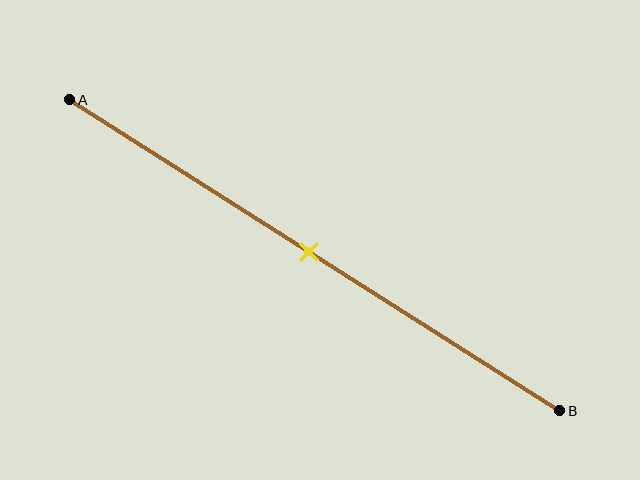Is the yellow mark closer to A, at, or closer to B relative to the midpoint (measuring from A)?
The yellow mark is approximately at the midpoint of segment AB.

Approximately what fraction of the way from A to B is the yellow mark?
The yellow mark is approximately 50% of the way from A to B.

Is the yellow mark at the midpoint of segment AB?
Yes, the mark is approximately at the midpoint.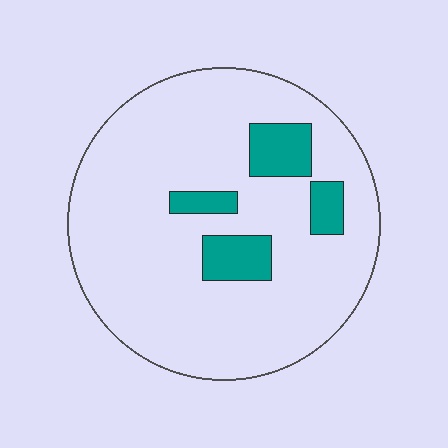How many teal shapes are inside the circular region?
4.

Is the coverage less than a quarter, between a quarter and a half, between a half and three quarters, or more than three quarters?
Less than a quarter.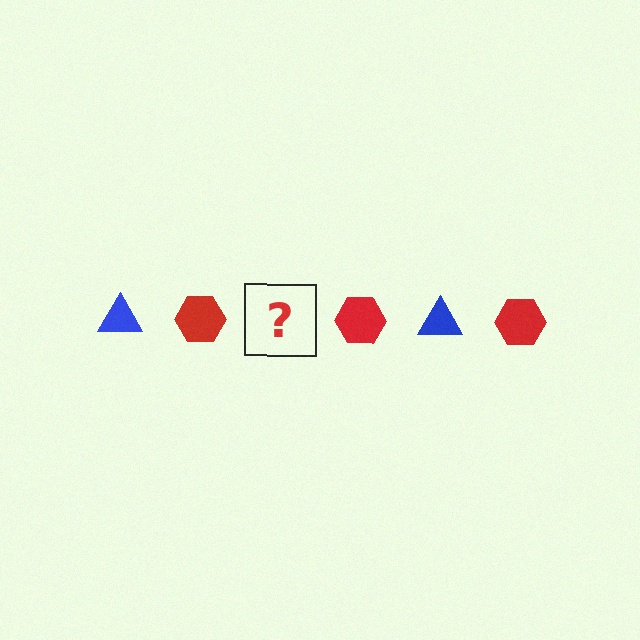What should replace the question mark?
The question mark should be replaced with a blue triangle.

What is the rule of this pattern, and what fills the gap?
The rule is that the pattern alternates between blue triangle and red hexagon. The gap should be filled with a blue triangle.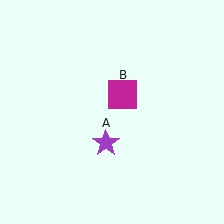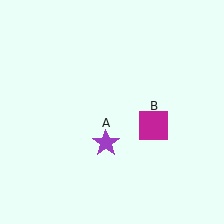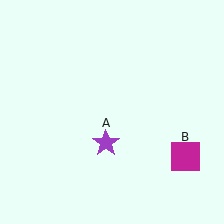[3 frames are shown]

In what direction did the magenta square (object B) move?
The magenta square (object B) moved down and to the right.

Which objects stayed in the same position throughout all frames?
Purple star (object A) remained stationary.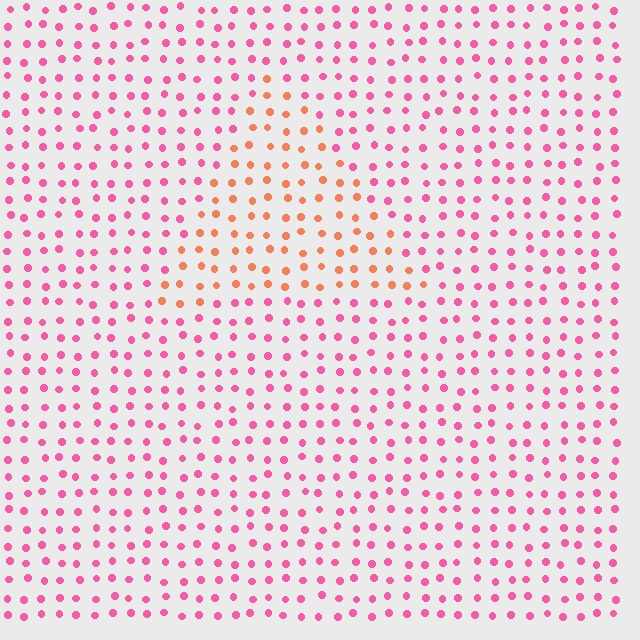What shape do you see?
I see a triangle.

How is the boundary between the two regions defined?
The boundary is defined purely by a slight shift in hue (about 44 degrees). Spacing, size, and orientation are identical on both sides.